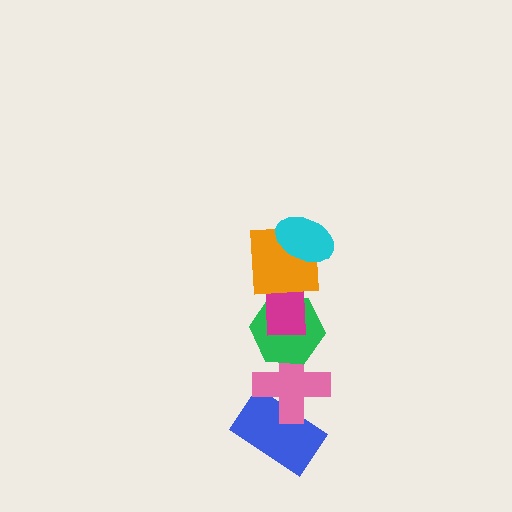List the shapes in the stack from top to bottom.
From top to bottom: the cyan ellipse, the orange square, the magenta rectangle, the green hexagon, the pink cross, the blue rectangle.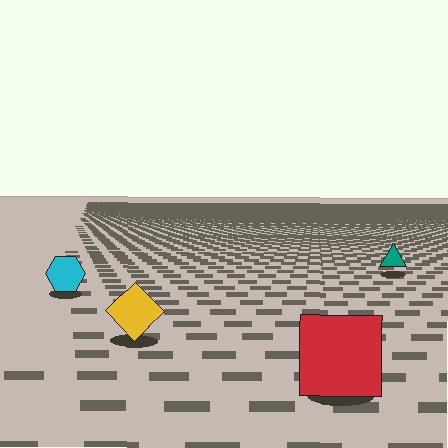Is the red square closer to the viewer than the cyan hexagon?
Yes. The red square is closer — you can tell from the texture gradient: the ground texture is coarser near it.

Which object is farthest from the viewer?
The teal triangle is farthest from the viewer. It appears smaller and the ground texture around it is denser.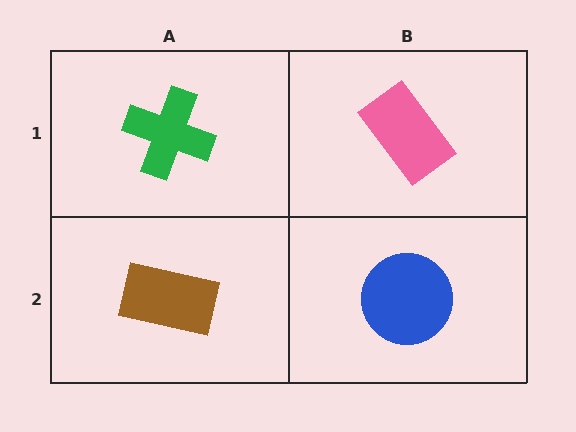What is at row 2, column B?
A blue circle.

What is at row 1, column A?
A green cross.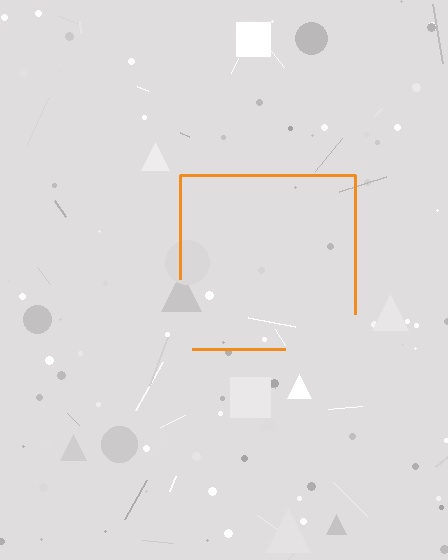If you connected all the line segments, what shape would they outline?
They would outline a square.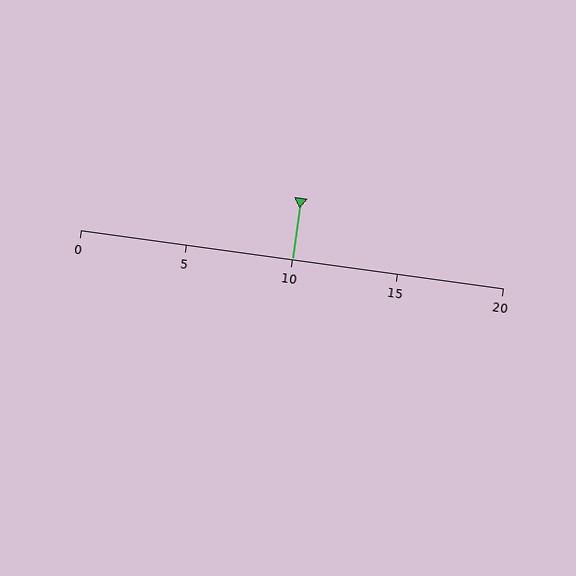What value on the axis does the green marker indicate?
The marker indicates approximately 10.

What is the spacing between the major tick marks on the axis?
The major ticks are spaced 5 apart.